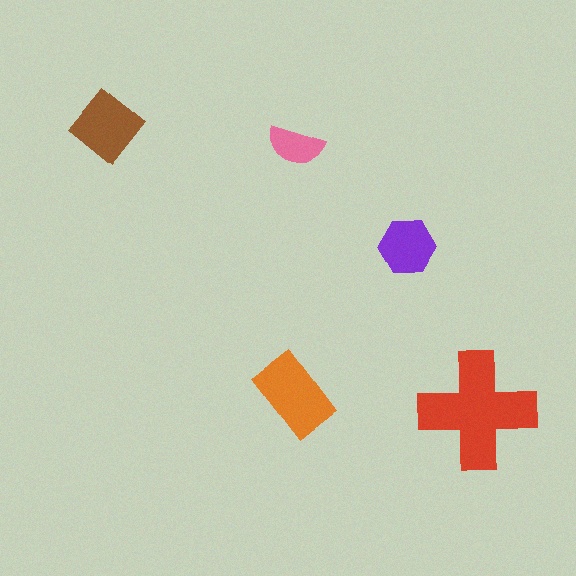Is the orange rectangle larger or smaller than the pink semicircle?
Larger.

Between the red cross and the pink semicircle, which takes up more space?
The red cross.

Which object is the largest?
The red cross.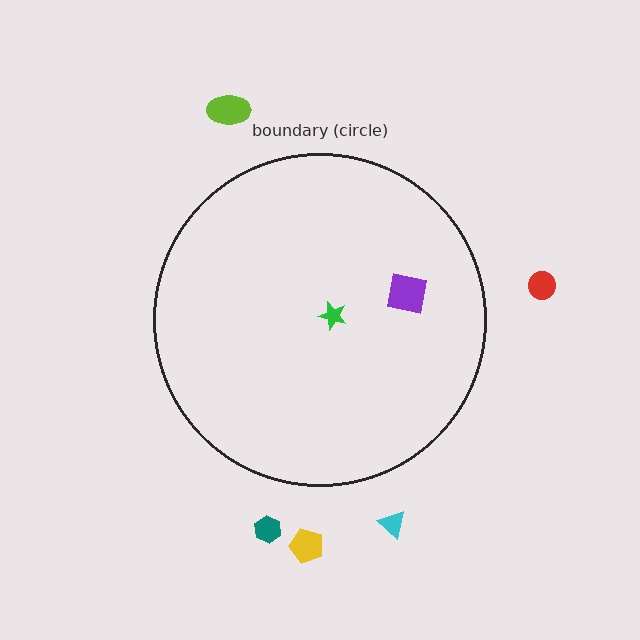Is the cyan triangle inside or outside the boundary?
Outside.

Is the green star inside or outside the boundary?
Inside.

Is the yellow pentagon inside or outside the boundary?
Outside.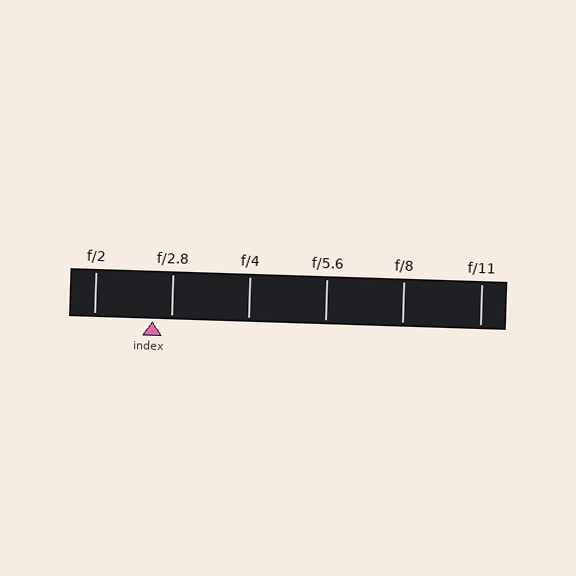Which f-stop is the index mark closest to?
The index mark is closest to f/2.8.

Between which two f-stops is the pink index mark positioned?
The index mark is between f/2 and f/2.8.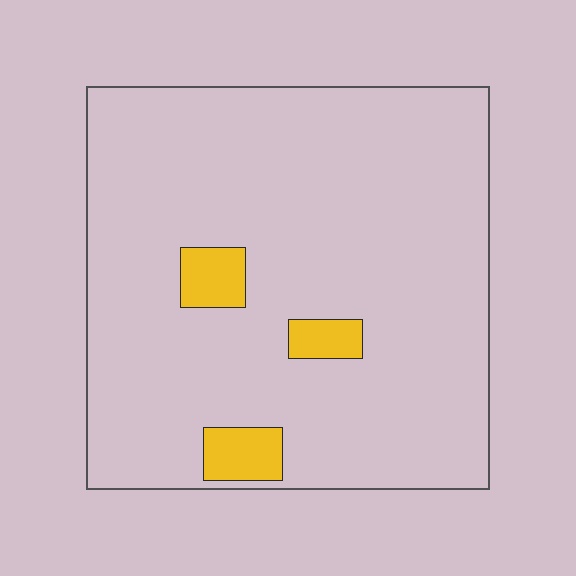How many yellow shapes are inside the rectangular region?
3.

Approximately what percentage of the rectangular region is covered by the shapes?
Approximately 5%.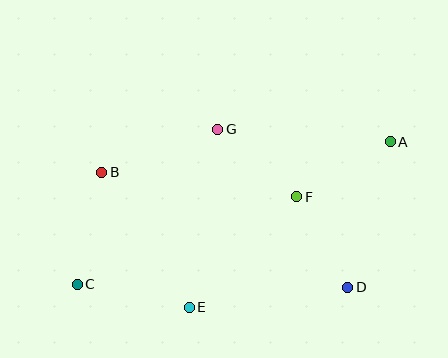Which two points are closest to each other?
Points D and F are closest to each other.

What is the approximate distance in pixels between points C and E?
The distance between C and E is approximately 114 pixels.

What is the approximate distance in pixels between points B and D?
The distance between B and D is approximately 272 pixels.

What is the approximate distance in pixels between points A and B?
The distance between A and B is approximately 290 pixels.